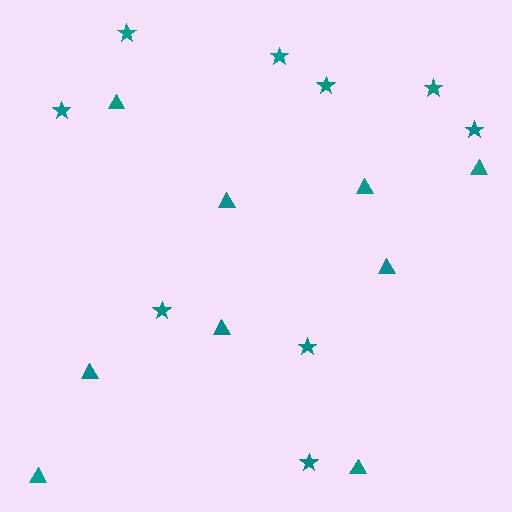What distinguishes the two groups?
There are 2 groups: one group of stars (9) and one group of triangles (9).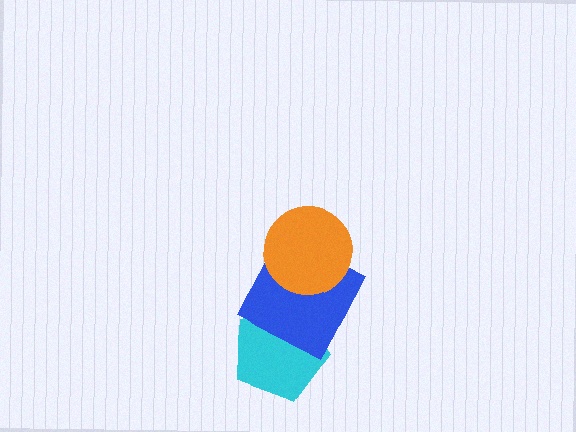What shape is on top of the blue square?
The orange circle is on top of the blue square.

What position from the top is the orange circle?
The orange circle is 1st from the top.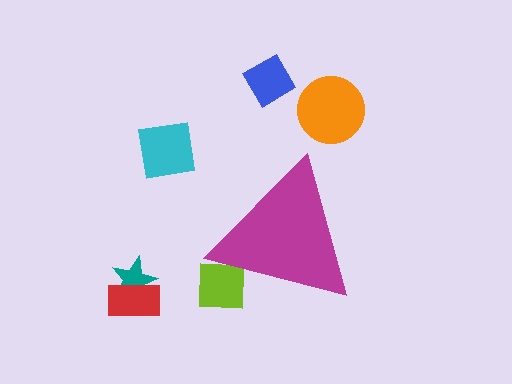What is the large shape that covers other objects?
A magenta triangle.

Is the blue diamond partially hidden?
No, the blue diamond is fully visible.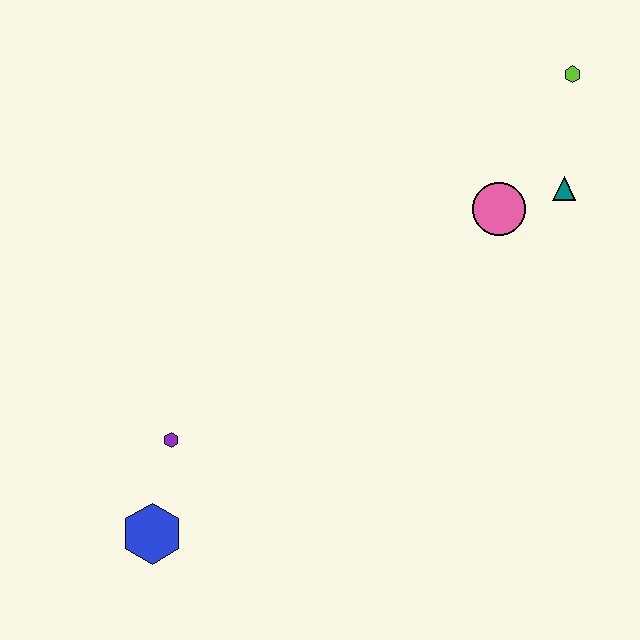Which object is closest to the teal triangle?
The pink circle is closest to the teal triangle.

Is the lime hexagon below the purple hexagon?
No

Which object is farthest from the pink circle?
The blue hexagon is farthest from the pink circle.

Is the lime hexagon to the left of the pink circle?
No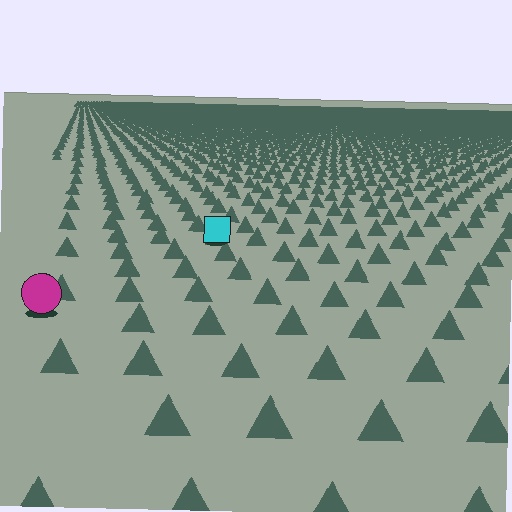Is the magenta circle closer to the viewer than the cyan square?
Yes. The magenta circle is closer — you can tell from the texture gradient: the ground texture is coarser near it.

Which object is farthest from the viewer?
The cyan square is farthest from the viewer. It appears smaller and the ground texture around it is denser.